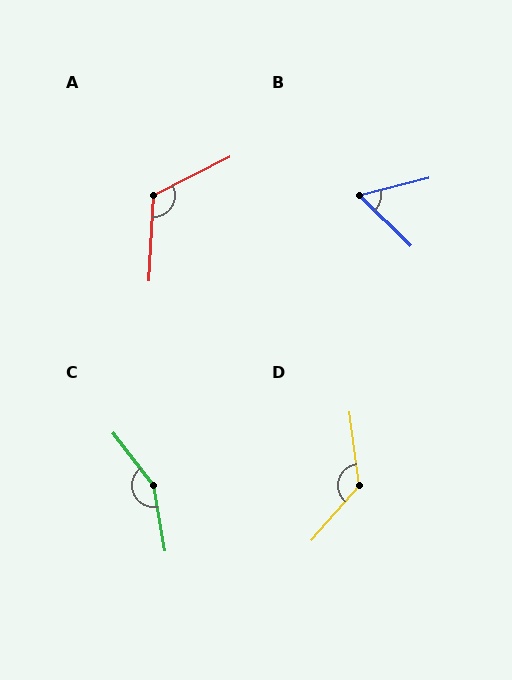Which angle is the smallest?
B, at approximately 58 degrees.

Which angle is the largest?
C, at approximately 153 degrees.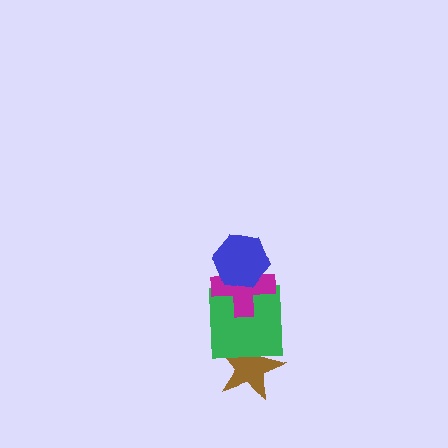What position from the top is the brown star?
The brown star is 4th from the top.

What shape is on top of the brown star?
The green square is on top of the brown star.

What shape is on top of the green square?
The magenta cross is on top of the green square.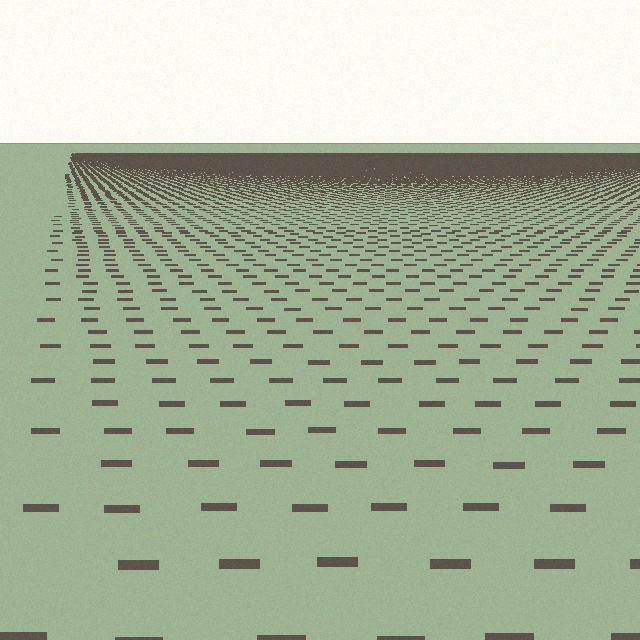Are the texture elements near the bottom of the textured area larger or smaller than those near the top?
Larger. Near the bottom, elements are closer to the viewer and appear at a bigger on-screen size.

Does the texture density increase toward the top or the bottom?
Density increases toward the top.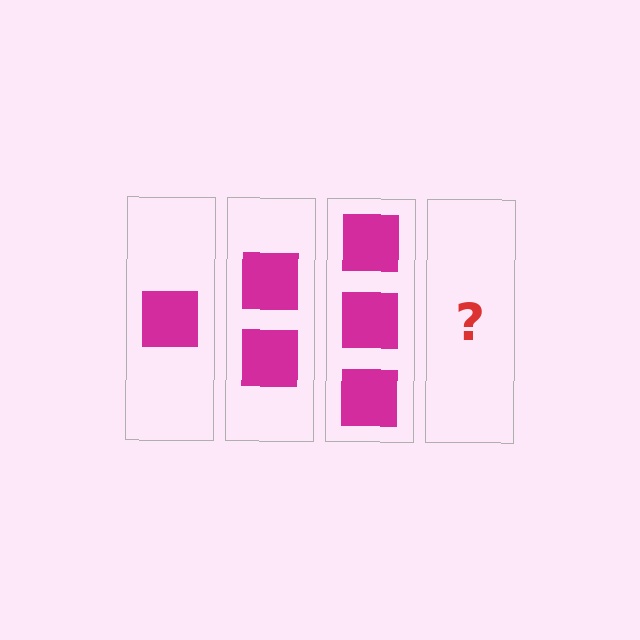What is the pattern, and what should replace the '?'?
The pattern is that each step adds one more square. The '?' should be 4 squares.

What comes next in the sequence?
The next element should be 4 squares.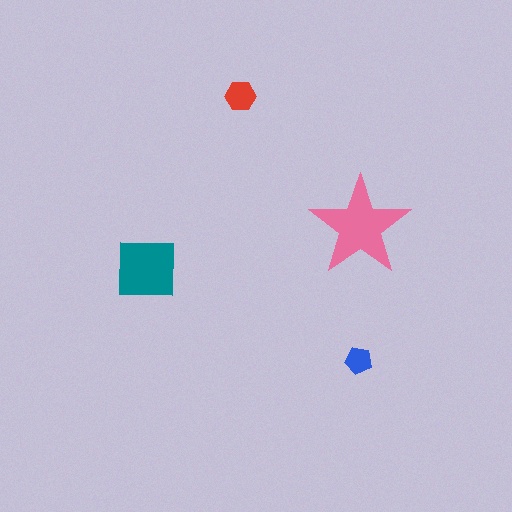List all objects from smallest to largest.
The blue pentagon, the red hexagon, the teal square, the pink star.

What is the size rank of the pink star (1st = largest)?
1st.